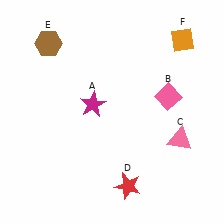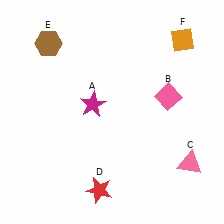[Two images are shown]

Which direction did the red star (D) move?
The red star (D) moved left.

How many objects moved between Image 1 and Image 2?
2 objects moved between the two images.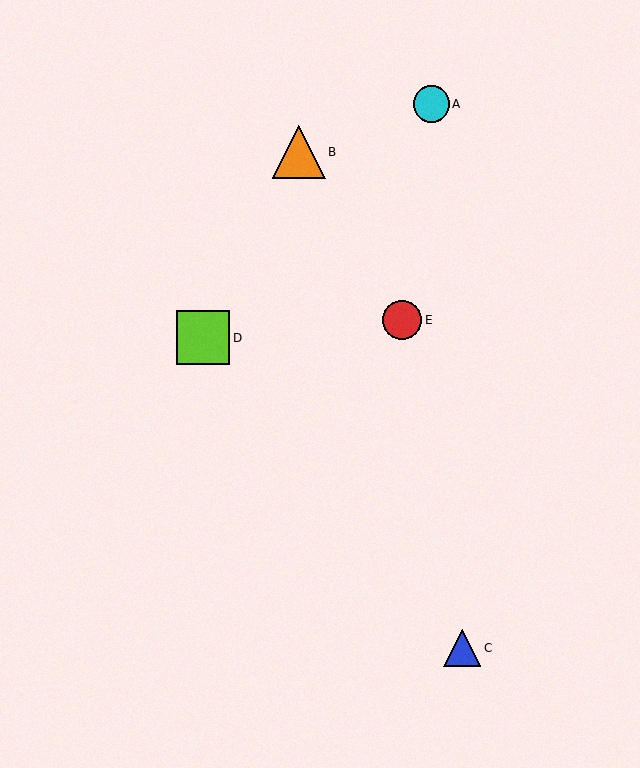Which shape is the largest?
The lime square (labeled D) is the largest.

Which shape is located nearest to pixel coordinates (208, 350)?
The lime square (labeled D) at (203, 338) is nearest to that location.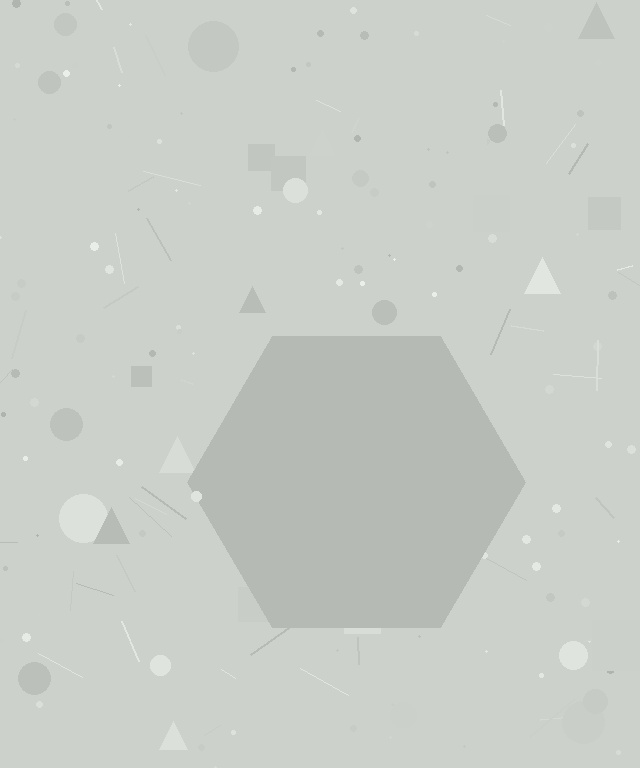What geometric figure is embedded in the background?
A hexagon is embedded in the background.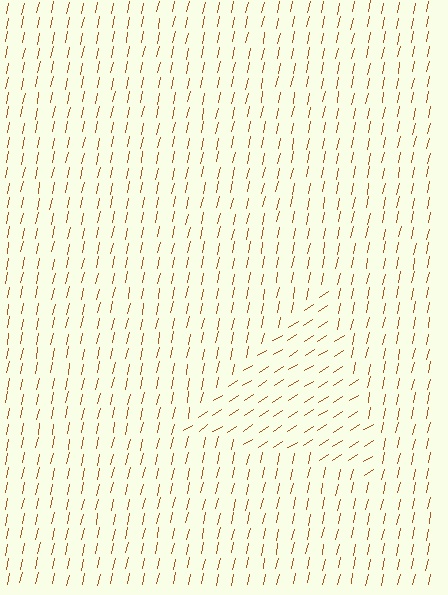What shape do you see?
I see a triangle.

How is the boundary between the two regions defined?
The boundary is defined purely by a change in line orientation (approximately 45 degrees difference). All lines are the same color and thickness.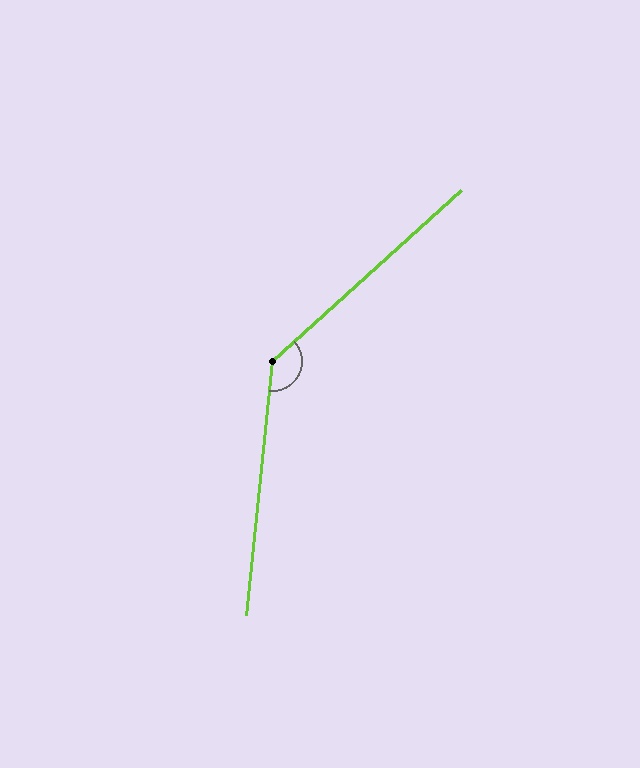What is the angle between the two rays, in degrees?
Approximately 138 degrees.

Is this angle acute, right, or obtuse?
It is obtuse.